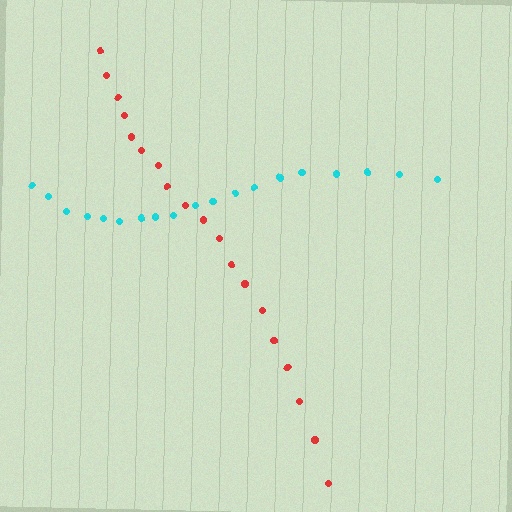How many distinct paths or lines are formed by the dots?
There are 2 distinct paths.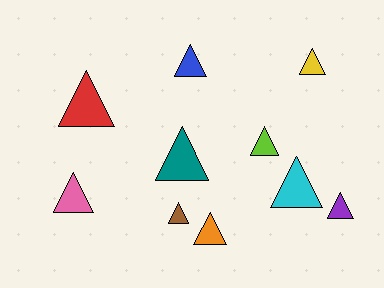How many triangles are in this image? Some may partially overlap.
There are 10 triangles.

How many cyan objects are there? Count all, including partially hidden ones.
There is 1 cyan object.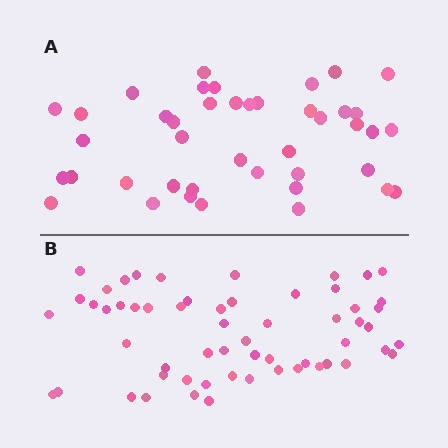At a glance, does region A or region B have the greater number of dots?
Region B (the bottom region) has more dots.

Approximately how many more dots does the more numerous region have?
Region B has approximately 15 more dots than region A.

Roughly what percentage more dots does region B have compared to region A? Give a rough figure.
About 40% more.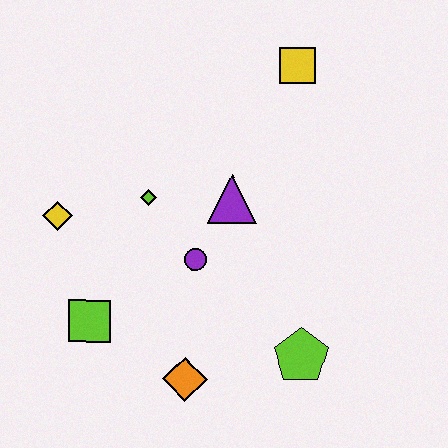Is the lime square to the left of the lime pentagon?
Yes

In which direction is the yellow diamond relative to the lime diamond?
The yellow diamond is to the left of the lime diamond.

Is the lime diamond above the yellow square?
No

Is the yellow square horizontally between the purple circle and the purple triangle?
No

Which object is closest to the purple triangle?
The purple circle is closest to the purple triangle.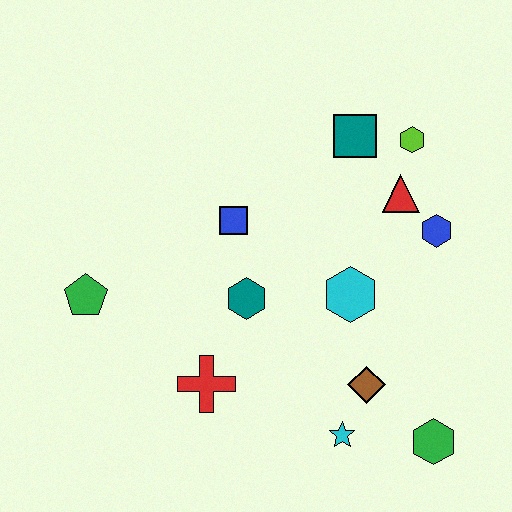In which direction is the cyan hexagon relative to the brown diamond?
The cyan hexagon is above the brown diamond.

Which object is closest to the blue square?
The teal hexagon is closest to the blue square.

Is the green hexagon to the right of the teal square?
Yes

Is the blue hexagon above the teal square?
No